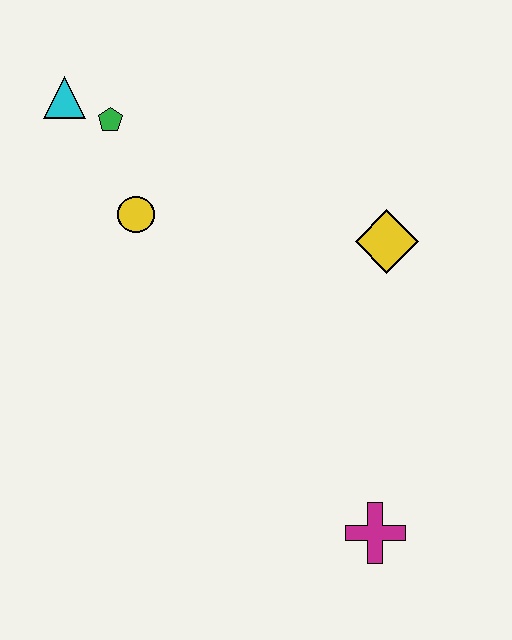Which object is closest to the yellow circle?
The green pentagon is closest to the yellow circle.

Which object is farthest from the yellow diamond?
The cyan triangle is farthest from the yellow diamond.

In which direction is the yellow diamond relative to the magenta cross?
The yellow diamond is above the magenta cross.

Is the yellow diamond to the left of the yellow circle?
No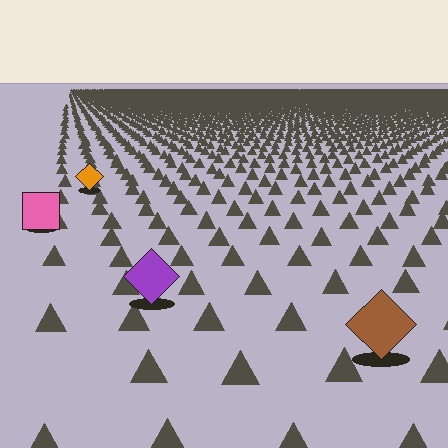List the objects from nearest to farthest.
From nearest to farthest: the brown diamond, the purple diamond, the pink square, the orange diamond.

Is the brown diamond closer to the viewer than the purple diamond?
Yes. The brown diamond is closer — you can tell from the texture gradient: the ground texture is coarser near it.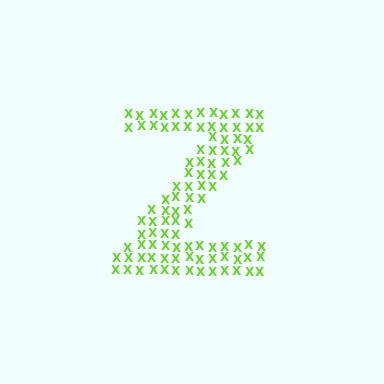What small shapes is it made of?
It is made of small letter X's.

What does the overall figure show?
The overall figure shows the letter Z.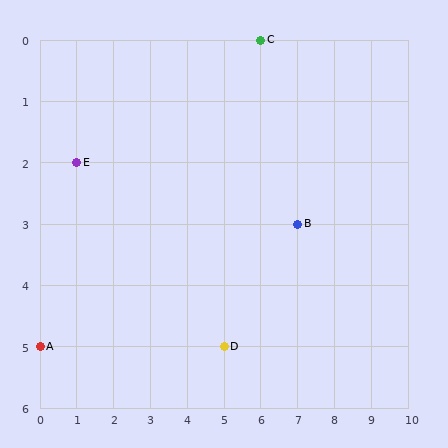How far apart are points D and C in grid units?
Points D and C are 1 column and 5 rows apart (about 5.1 grid units diagonally).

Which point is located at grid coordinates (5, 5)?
Point D is at (5, 5).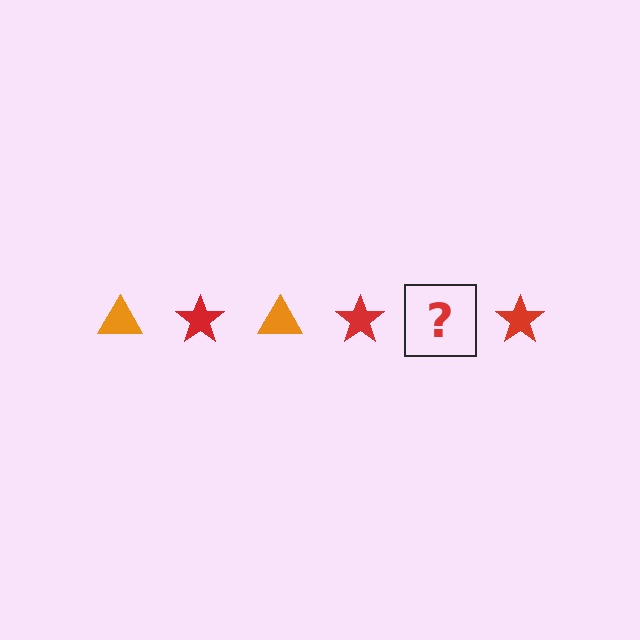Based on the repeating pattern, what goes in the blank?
The blank should be an orange triangle.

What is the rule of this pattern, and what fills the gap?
The rule is that the pattern alternates between orange triangle and red star. The gap should be filled with an orange triangle.